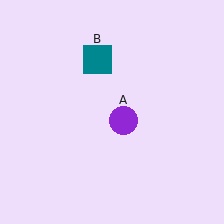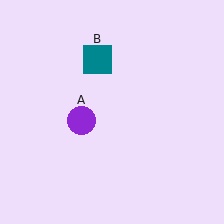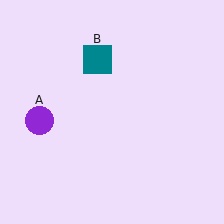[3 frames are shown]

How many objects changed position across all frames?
1 object changed position: purple circle (object A).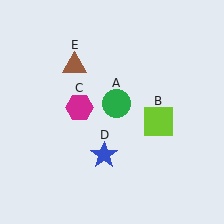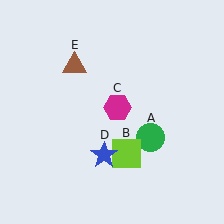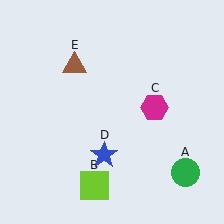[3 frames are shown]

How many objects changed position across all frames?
3 objects changed position: green circle (object A), lime square (object B), magenta hexagon (object C).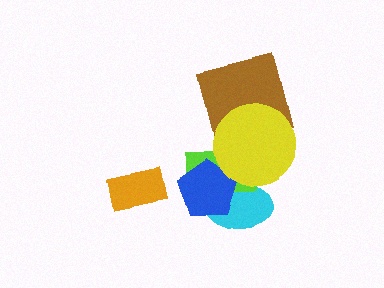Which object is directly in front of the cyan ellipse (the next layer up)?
The lime rectangle is directly in front of the cyan ellipse.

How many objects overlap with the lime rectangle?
3 objects overlap with the lime rectangle.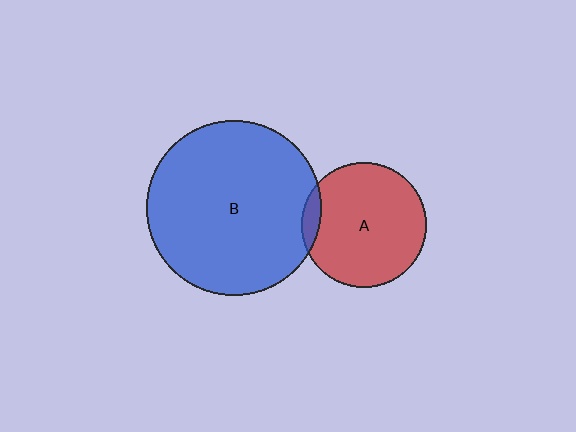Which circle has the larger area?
Circle B (blue).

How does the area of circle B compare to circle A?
Approximately 2.0 times.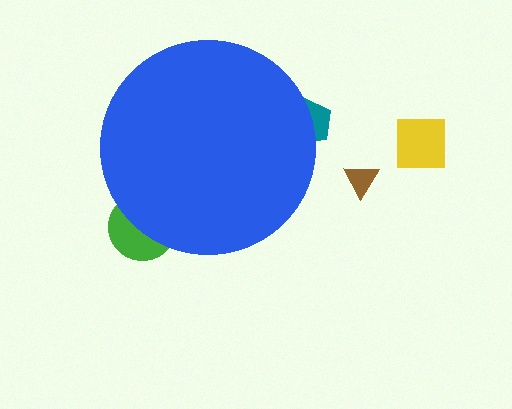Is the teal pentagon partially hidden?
Yes, the teal pentagon is partially hidden behind the blue circle.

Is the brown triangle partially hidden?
No, the brown triangle is fully visible.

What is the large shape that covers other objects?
A blue circle.